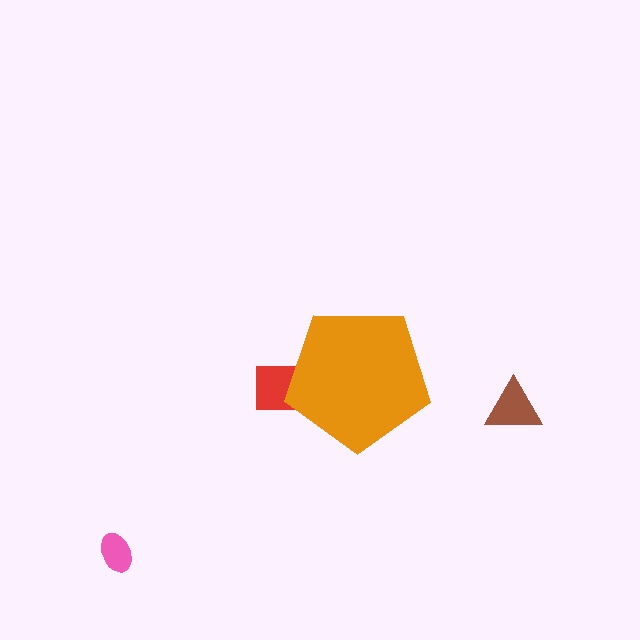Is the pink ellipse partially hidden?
No, the pink ellipse is fully visible.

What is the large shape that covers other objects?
An orange pentagon.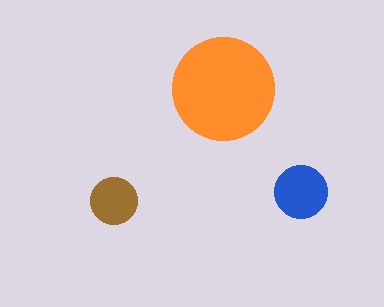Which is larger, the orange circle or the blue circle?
The orange one.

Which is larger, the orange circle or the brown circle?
The orange one.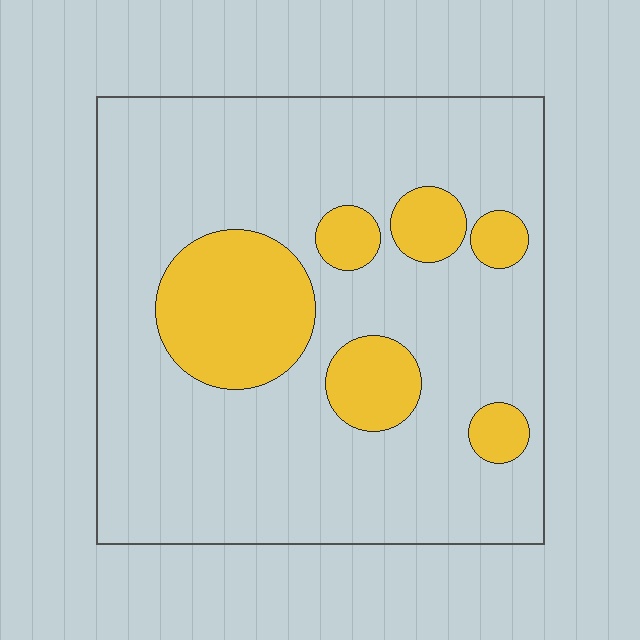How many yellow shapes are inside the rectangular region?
6.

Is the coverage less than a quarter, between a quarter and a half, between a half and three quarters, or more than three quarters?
Less than a quarter.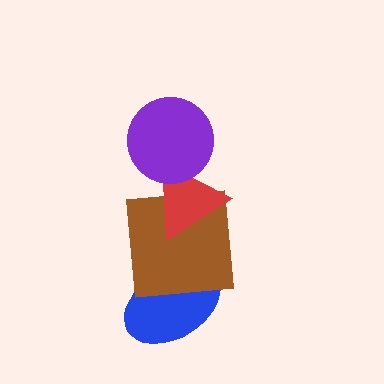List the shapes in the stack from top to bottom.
From top to bottom: the purple circle, the red triangle, the brown square, the blue ellipse.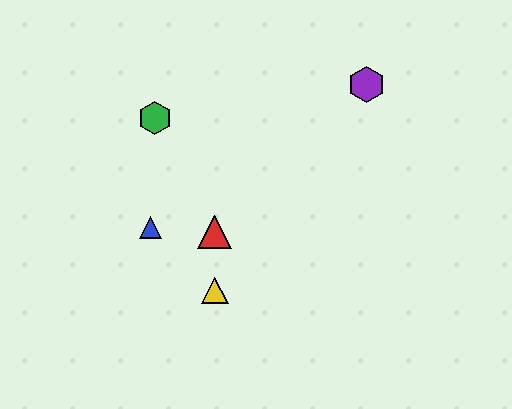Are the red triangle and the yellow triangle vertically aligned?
Yes, both are at x≈215.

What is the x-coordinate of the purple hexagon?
The purple hexagon is at x≈367.